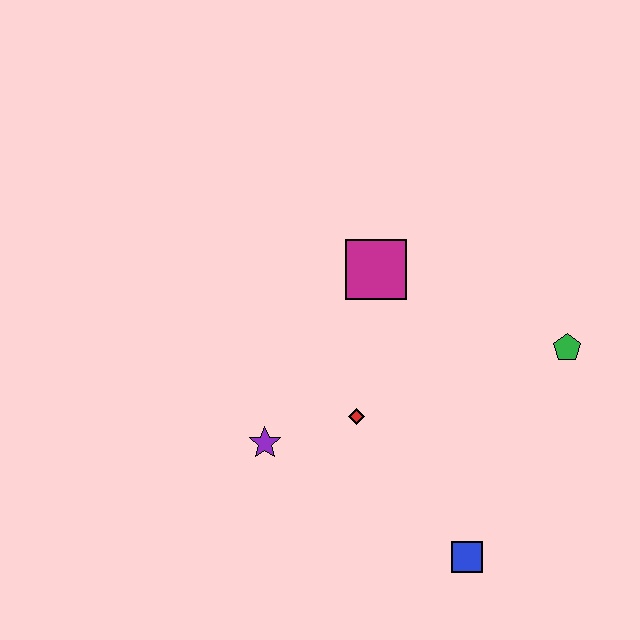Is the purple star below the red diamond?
Yes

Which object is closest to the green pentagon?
The magenta square is closest to the green pentagon.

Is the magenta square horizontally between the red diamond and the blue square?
Yes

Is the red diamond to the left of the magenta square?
Yes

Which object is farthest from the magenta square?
The blue square is farthest from the magenta square.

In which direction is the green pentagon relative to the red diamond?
The green pentagon is to the right of the red diamond.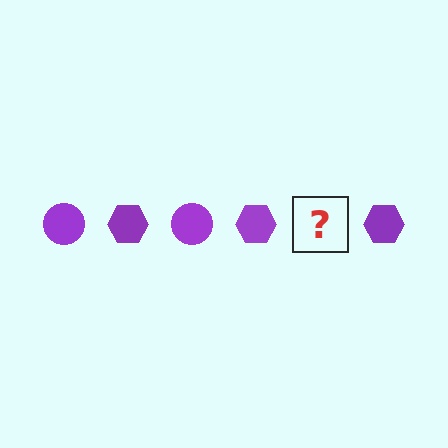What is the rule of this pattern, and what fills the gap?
The rule is that the pattern cycles through circle, hexagon shapes in purple. The gap should be filled with a purple circle.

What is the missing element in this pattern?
The missing element is a purple circle.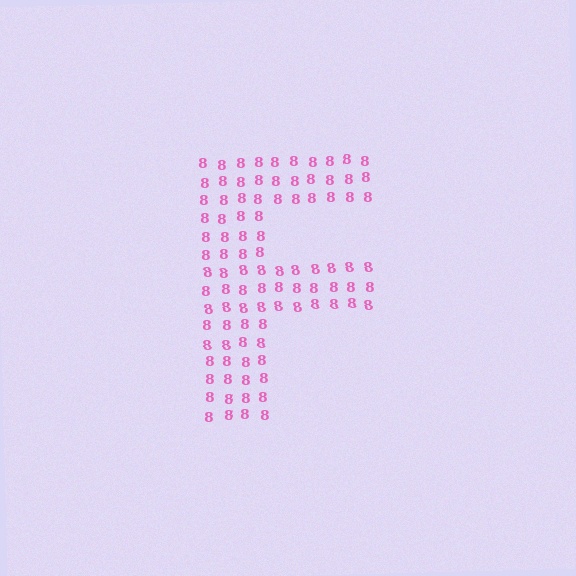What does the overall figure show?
The overall figure shows the letter F.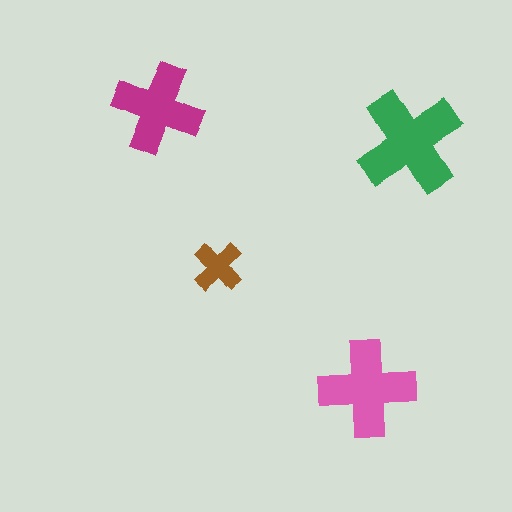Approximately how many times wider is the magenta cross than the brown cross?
About 1.5 times wider.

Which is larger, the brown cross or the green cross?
The green one.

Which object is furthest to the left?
The magenta cross is leftmost.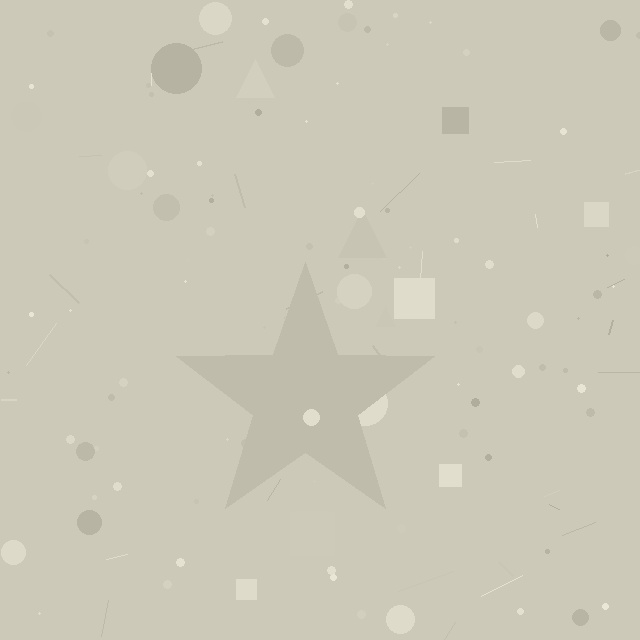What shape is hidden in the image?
A star is hidden in the image.